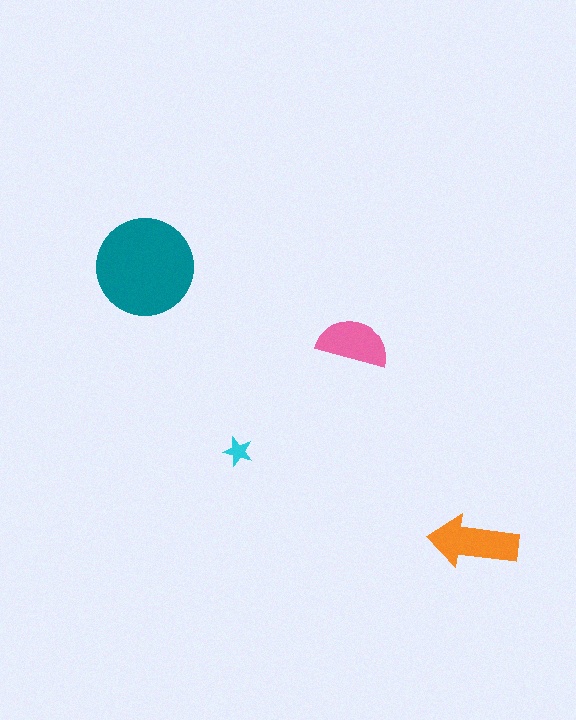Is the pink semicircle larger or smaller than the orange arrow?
Smaller.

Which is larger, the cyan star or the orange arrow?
The orange arrow.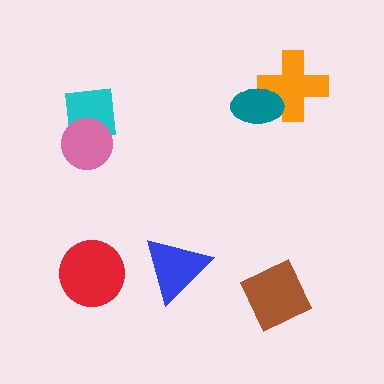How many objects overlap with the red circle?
0 objects overlap with the red circle.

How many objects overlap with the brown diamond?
0 objects overlap with the brown diamond.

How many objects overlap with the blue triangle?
0 objects overlap with the blue triangle.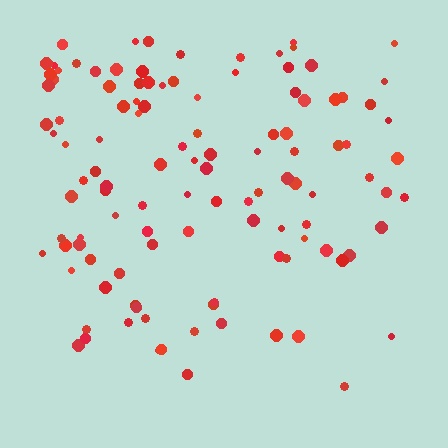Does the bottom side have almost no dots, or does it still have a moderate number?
Still a moderate number, just noticeably fewer than the top.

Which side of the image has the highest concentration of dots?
The top.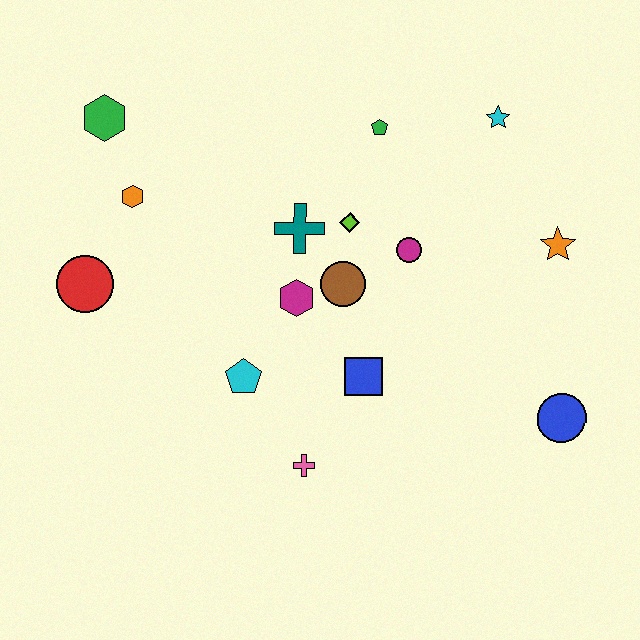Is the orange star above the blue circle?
Yes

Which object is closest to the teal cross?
The lime diamond is closest to the teal cross.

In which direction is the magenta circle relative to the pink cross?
The magenta circle is above the pink cross.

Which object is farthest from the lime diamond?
The blue circle is farthest from the lime diamond.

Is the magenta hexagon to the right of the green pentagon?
No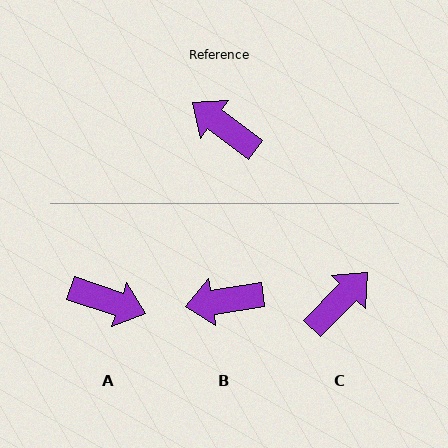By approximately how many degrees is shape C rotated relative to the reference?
Approximately 98 degrees clockwise.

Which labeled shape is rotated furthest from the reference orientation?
A, about 162 degrees away.